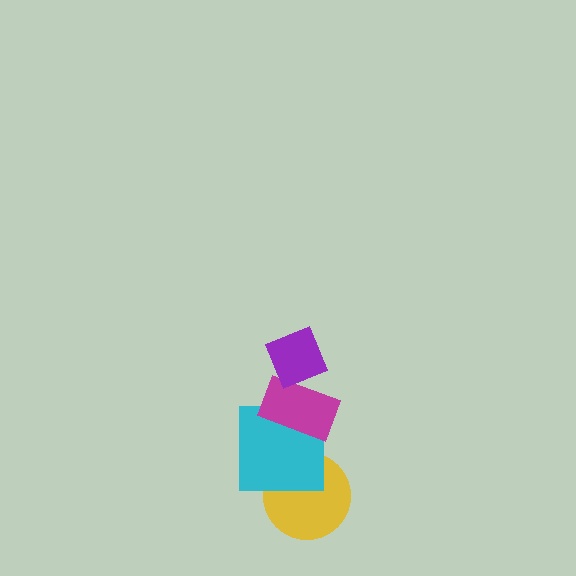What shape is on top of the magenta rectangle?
The purple diamond is on top of the magenta rectangle.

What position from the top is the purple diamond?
The purple diamond is 1st from the top.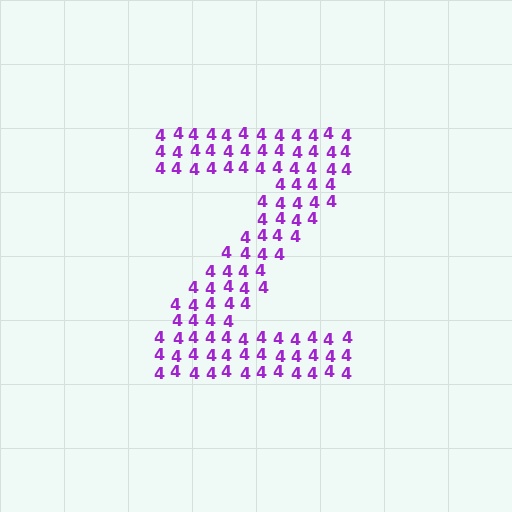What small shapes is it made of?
It is made of small digit 4's.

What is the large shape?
The large shape is the letter Z.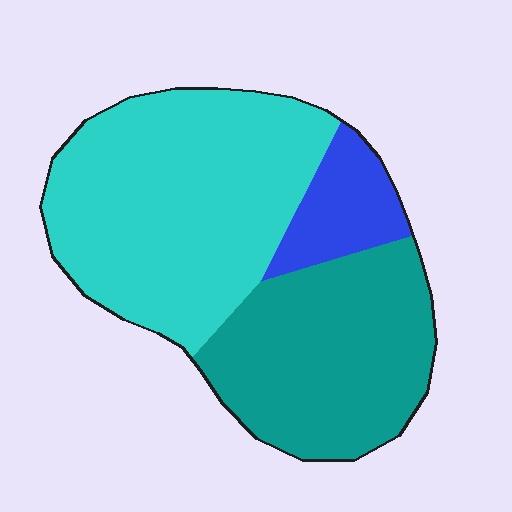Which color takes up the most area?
Cyan, at roughly 50%.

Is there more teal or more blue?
Teal.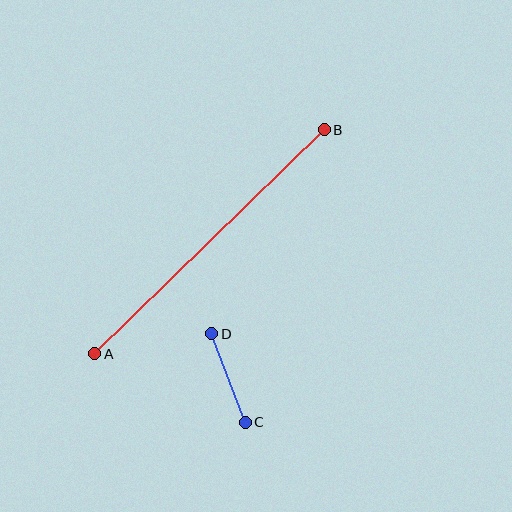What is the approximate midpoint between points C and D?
The midpoint is at approximately (229, 378) pixels.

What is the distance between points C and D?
The distance is approximately 95 pixels.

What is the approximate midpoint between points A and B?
The midpoint is at approximately (210, 242) pixels.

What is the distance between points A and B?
The distance is approximately 321 pixels.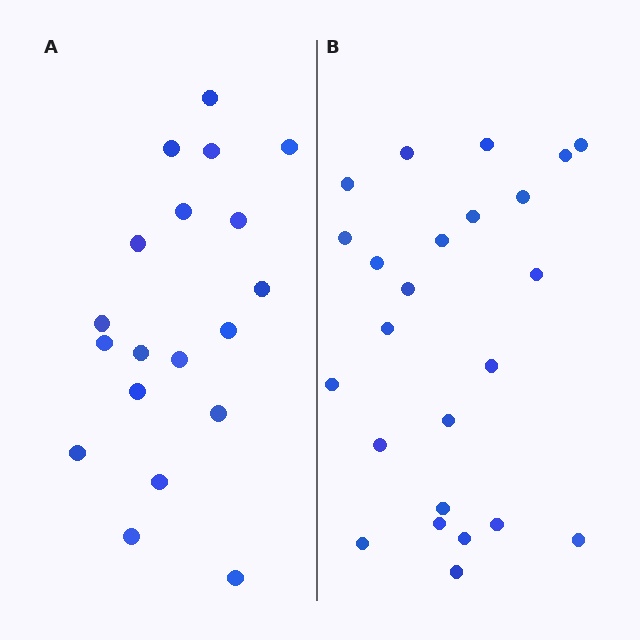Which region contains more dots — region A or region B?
Region B (the right region) has more dots.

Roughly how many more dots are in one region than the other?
Region B has about 5 more dots than region A.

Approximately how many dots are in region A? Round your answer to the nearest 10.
About 20 dots. (The exact count is 19, which rounds to 20.)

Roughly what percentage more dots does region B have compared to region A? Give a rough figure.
About 25% more.